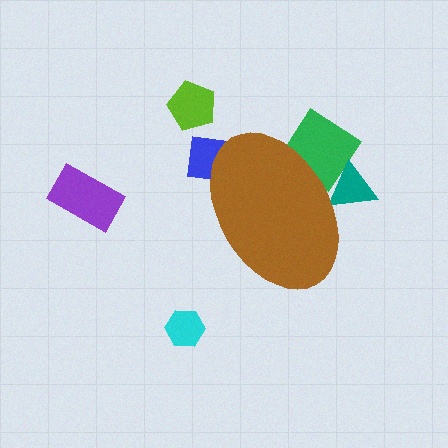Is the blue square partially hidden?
Yes, the blue square is partially hidden behind the brown ellipse.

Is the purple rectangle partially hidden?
No, the purple rectangle is fully visible.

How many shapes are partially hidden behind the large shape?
3 shapes are partially hidden.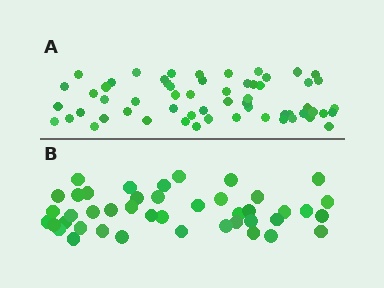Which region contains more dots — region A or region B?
Region A (the top region) has more dots.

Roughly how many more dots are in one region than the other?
Region A has approximately 15 more dots than region B.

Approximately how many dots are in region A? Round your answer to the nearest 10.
About 60 dots. (The exact count is 59, which rounds to 60.)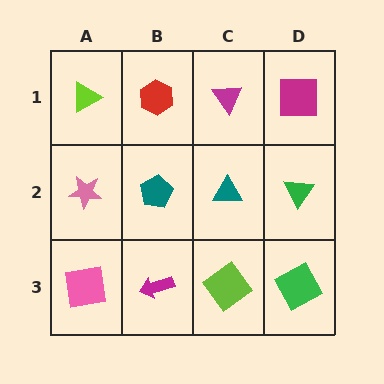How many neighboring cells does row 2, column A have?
3.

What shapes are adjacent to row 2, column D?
A magenta square (row 1, column D), a green square (row 3, column D), a teal triangle (row 2, column C).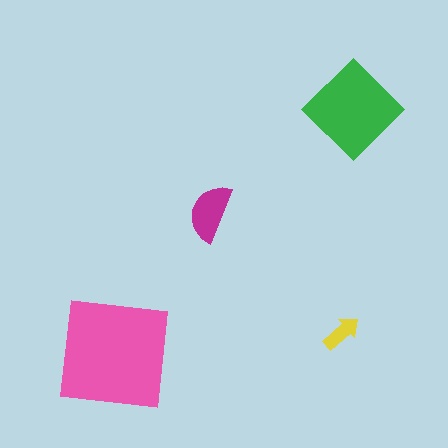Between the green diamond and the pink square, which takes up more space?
The pink square.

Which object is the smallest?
The yellow arrow.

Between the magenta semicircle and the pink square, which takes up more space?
The pink square.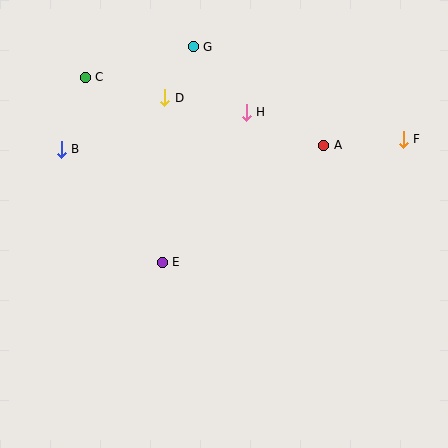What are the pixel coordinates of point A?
Point A is at (324, 145).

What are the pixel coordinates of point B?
Point B is at (61, 149).